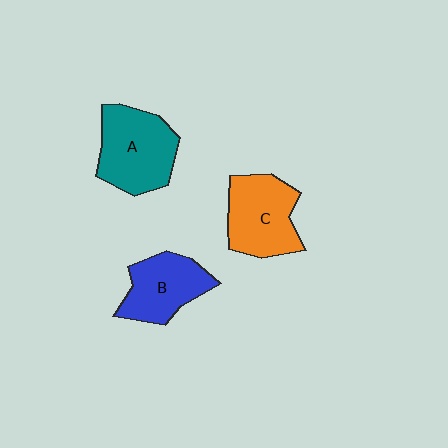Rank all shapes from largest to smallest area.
From largest to smallest: A (teal), C (orange), B (blue).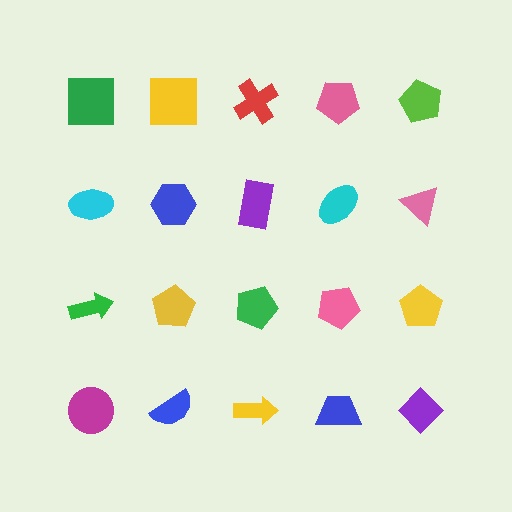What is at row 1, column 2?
A yellow square.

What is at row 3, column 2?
A yellow pentagon.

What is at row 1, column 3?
A red cross.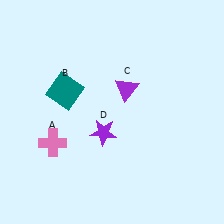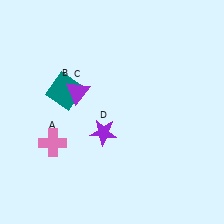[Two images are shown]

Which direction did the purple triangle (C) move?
The purple triangle (C) moved left.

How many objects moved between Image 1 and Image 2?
1 object moved between the two images.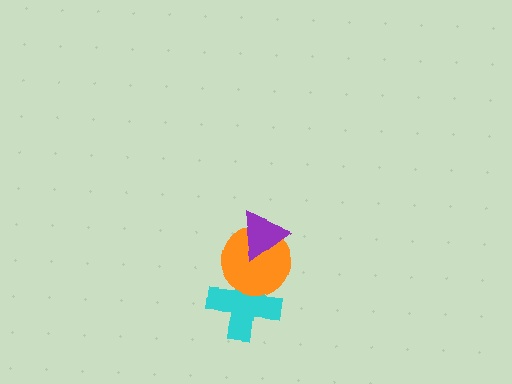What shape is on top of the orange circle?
The purple triangle is on top of the orange circle.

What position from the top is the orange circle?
The orange circle is 2nd from the top.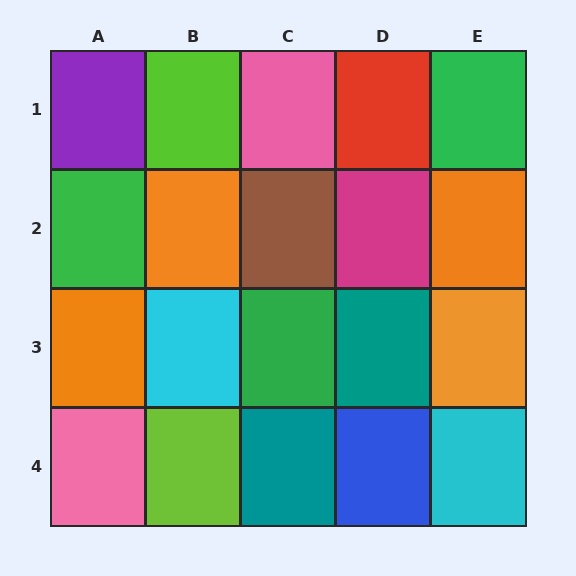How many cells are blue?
1 cell is blue.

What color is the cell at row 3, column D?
Teal.